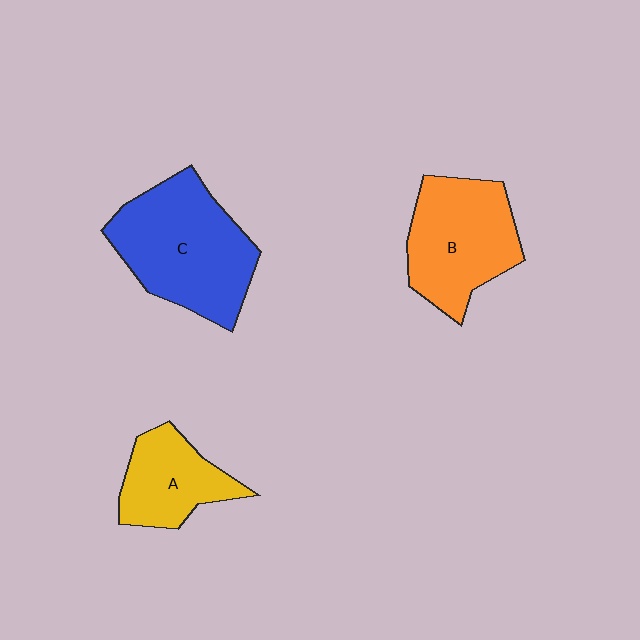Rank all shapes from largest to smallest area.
From largest to smallest: C (blue), B (orange), A (yellow).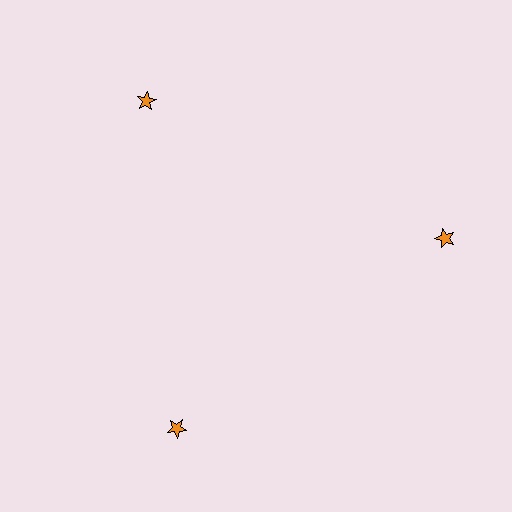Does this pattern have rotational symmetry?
Yes, this pattern has 3-fold rotational symmetry. It looks the same after rotating 120 degrees around the center.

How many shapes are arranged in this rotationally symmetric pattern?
There are 3 shapes, arranged in 3 groups of 1.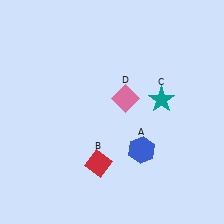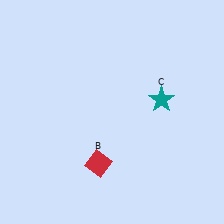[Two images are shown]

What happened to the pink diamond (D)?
The pink diamond (D) was removed in Image 2. It was in the top-right area of Image 1.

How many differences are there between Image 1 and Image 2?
There are 2 differences between the two images.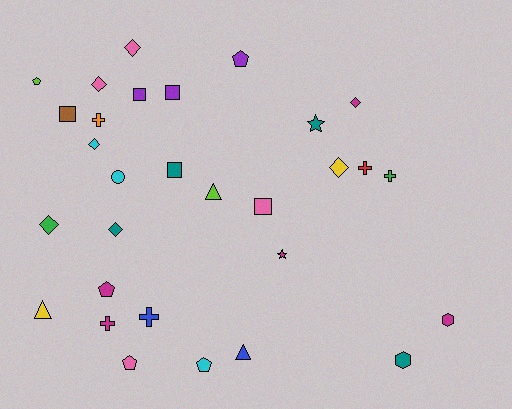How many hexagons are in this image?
There are 2 hexagons.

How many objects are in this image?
There are 30 objects.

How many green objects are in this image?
There are 2 green objects.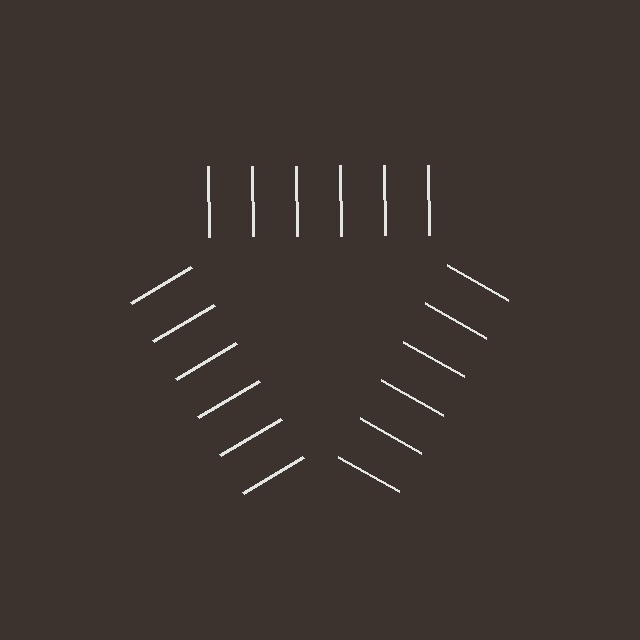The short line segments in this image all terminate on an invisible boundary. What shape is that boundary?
An illusory triangle — the line segments terminate on its edges but no continuous stroke is drawn.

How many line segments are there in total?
18 — 6 along each of the 3 edges.